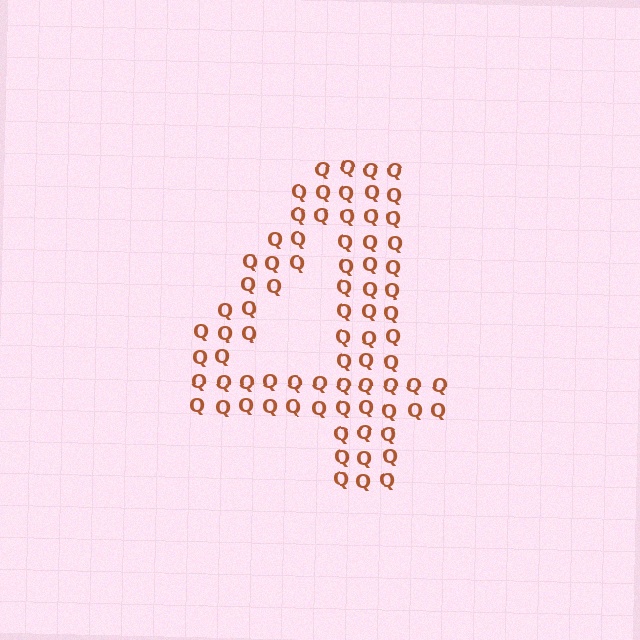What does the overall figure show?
The overall figure shows the digit 4.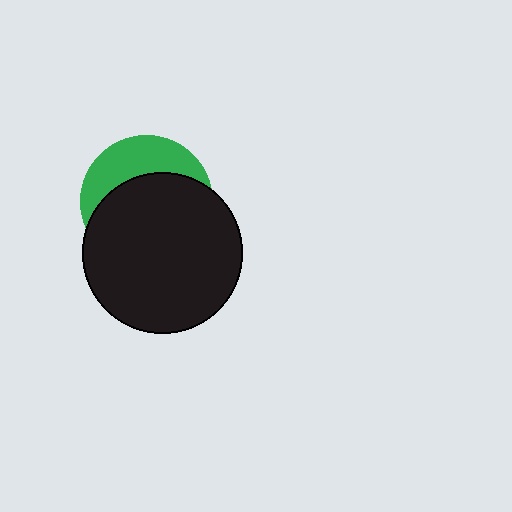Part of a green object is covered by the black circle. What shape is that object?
It is a circle.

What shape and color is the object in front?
The object in front is a black circle.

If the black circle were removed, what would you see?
You would see the complete green circle.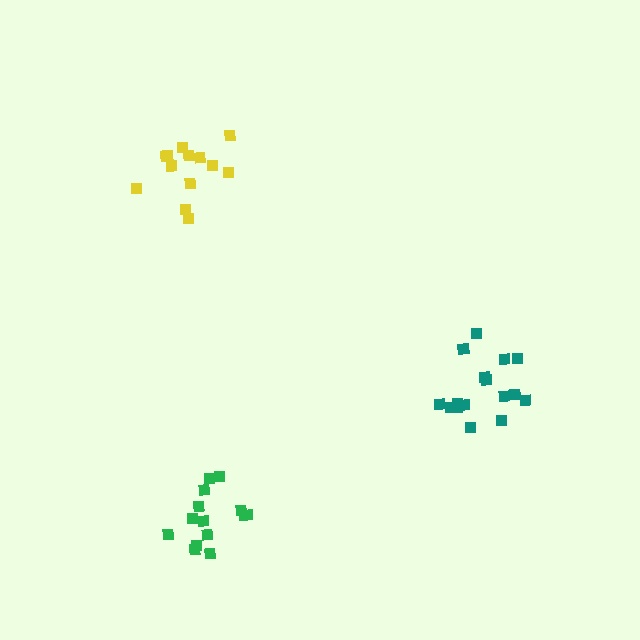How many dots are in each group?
Group 1: 13 dots, Group 2: 16 dots, Group 3: 14 dots (43 total).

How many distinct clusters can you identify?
There are 3 distinct clusters.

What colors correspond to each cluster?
The clusters are colored: yellow, teal, green.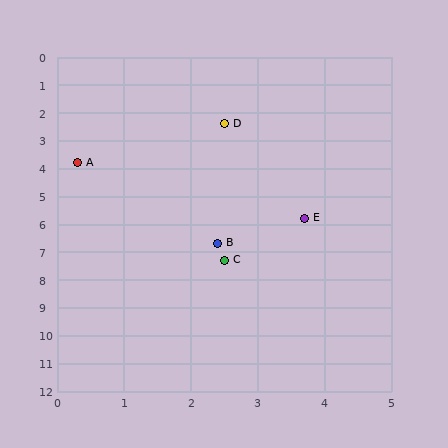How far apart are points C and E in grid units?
Points C and E are about 1.9 grid units apart.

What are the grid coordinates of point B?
Point B is at approximately (2.4, 6.7).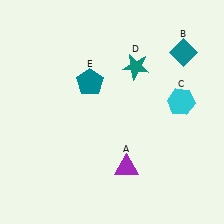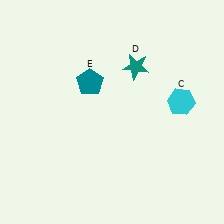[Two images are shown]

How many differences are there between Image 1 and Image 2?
There are 2 differences between the two images.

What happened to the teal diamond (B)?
The teal diamond (B) was removed in Image 2. It was in the top-right area of Image 1.